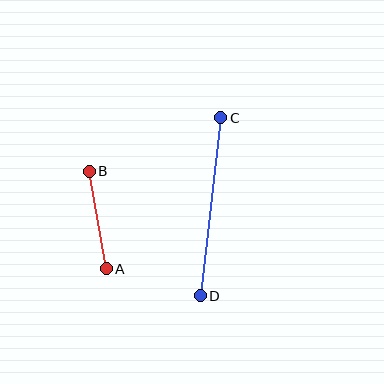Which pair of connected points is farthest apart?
Points C and D are farthest apart.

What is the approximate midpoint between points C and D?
The midpoint is at approximately (210, 207) pixels.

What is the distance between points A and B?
The distance is approximately 99 pixels.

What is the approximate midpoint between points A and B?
The midpoint is at approximately (98, 220) pixels.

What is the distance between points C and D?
The distance is approximately 179 pixels.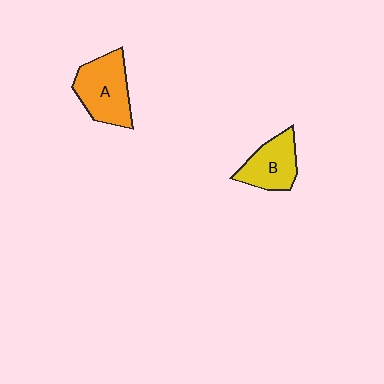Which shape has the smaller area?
Shape B (yellow).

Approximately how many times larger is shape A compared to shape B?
Approximately 1.3 times.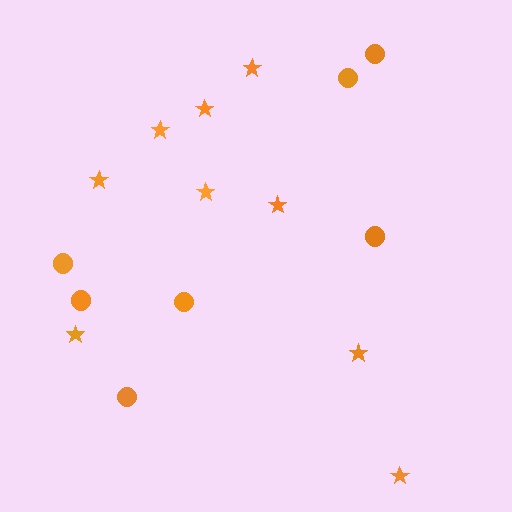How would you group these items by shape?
There are 2 groups: one group of circles (7) and one group of stars (9).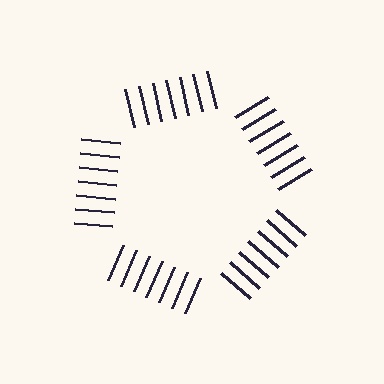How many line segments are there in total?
35 — 7 along each of the 5 edges.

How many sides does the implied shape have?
5 sides — the line-ends trace a pentagon.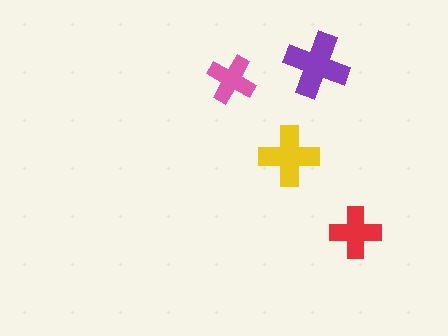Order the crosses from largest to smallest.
the purple one, the yellow one, the red one, the pink one.